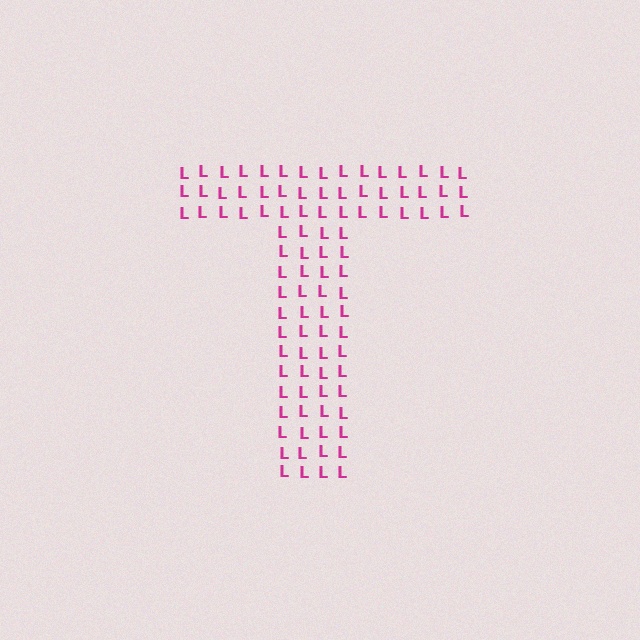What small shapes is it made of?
It is made of small letter L's.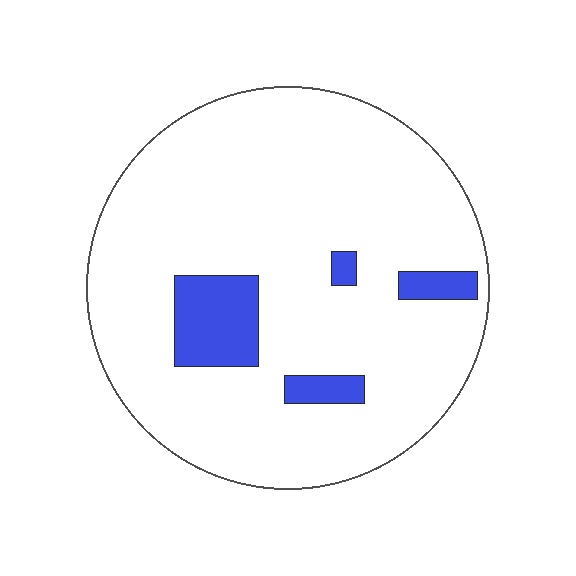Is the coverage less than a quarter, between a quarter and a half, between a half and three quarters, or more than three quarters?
Less than a quarter.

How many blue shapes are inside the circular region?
4.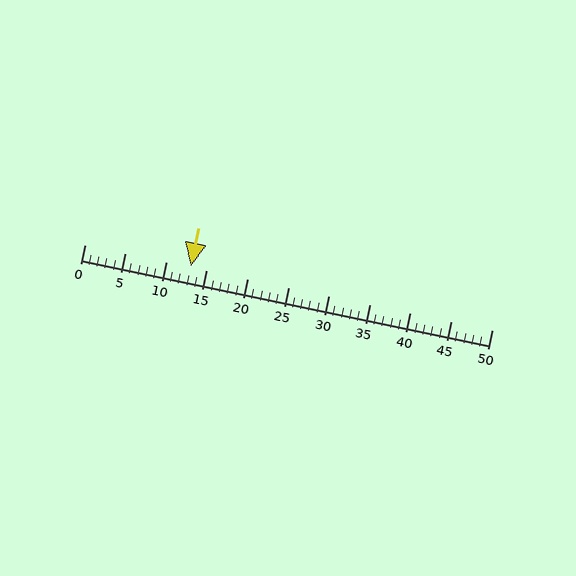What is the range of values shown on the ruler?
The ruler shows values from 0 to 50.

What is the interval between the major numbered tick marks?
The major tick marks are spaced 5 units apart.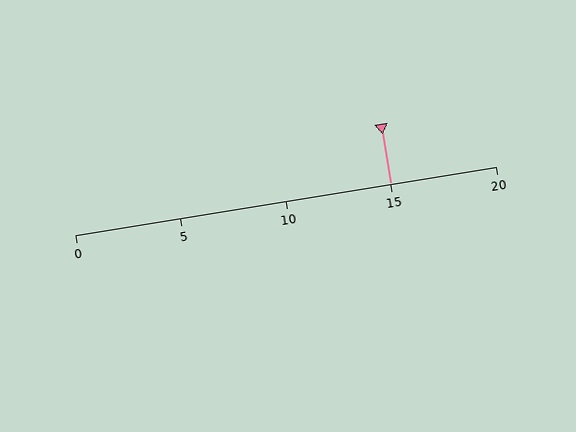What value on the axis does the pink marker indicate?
The marker indicates approximately 15.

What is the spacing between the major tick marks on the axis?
The major ticks are spaced 5 apart.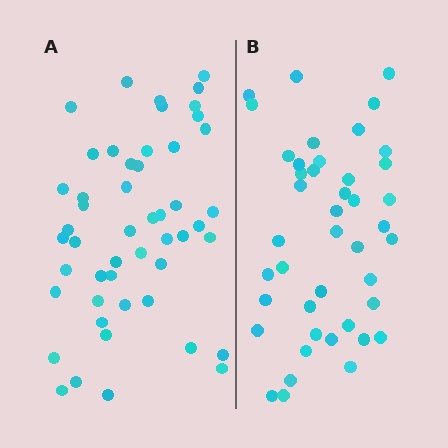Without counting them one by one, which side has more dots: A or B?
Region A (the left region) has more dots.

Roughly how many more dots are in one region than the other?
Region A has roughly 8 or so more dots than region B.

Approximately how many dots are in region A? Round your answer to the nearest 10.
About 50 dots.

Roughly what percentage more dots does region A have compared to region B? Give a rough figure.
About 15% more.